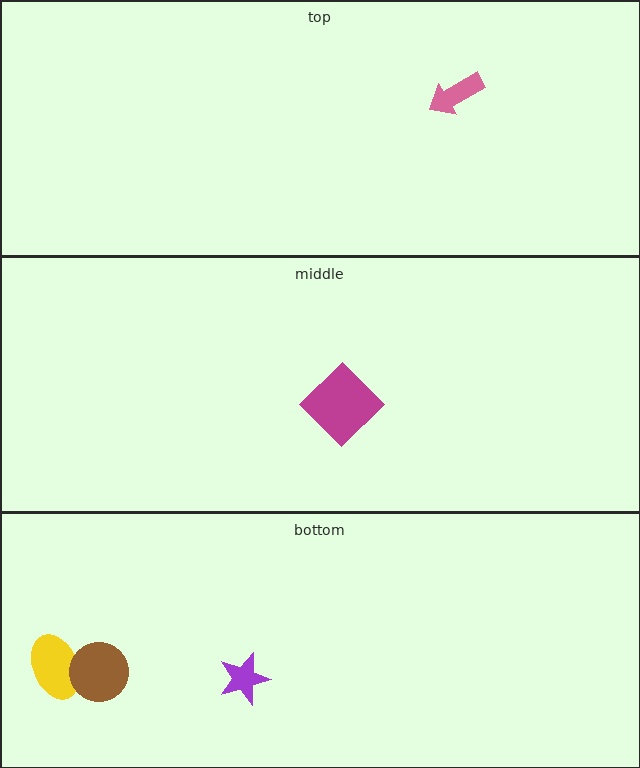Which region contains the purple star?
The bottom region.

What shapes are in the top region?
The pink arrow.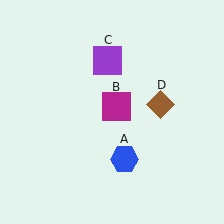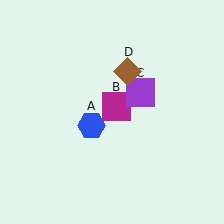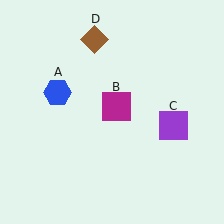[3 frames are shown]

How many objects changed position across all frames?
3 objects changed position: blue hexagon (object A), purple square (object C), brown diamond (object D).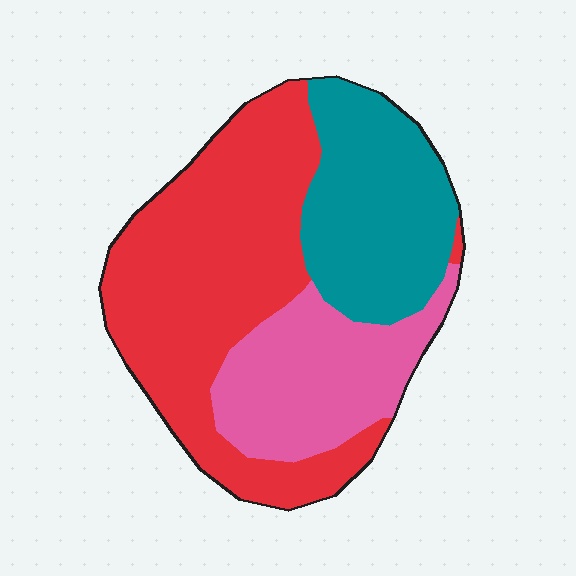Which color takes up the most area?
Red, at roughly 50%.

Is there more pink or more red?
Red.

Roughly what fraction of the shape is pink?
Pink takes up about one quarter (1/4) of the shape.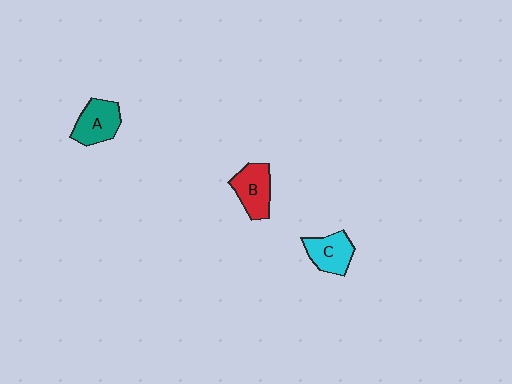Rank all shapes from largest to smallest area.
From largest to smallest: B (red), A (teal), C (cyan).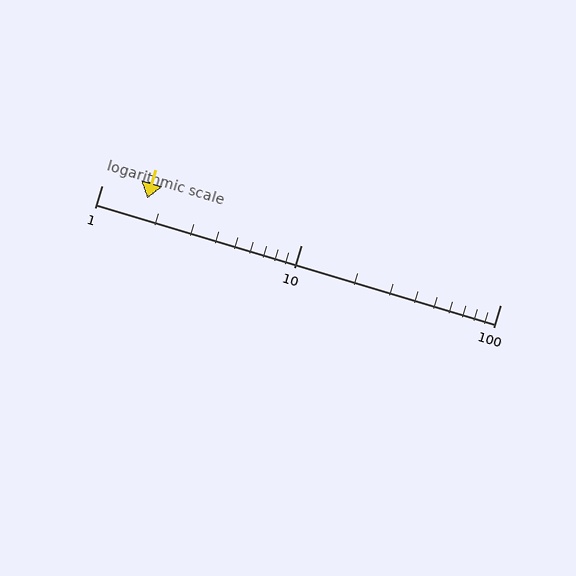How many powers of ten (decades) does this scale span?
The scale spans 2 decades, from 1 to 100.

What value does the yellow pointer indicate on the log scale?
The pointer indicates approximately 1.7.